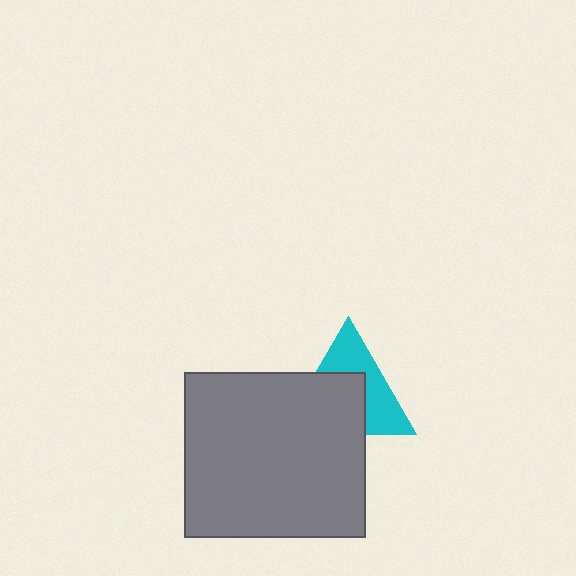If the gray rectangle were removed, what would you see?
You would see the complete cyan triangle.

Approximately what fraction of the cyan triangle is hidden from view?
Roughly 52% of the cyan triangle is hidden behind the gray rectangle.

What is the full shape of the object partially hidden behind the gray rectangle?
The partially hidden object is a cyan triangle.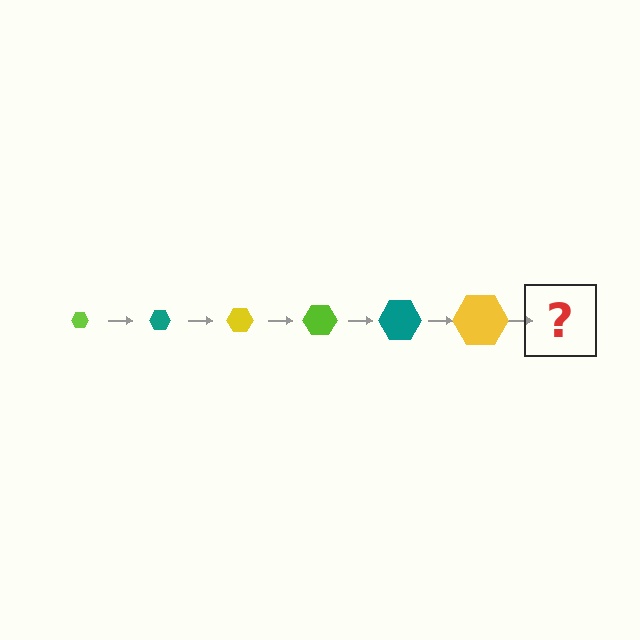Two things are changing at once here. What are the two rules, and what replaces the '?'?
The two rules are that the hexagon grows larger each step and the color cycles through lime, teal, and yellow. The '?' should be a lime hexagon, larger than the previous one.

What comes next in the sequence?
The next element should be a lime hexagon, larger than the previous one.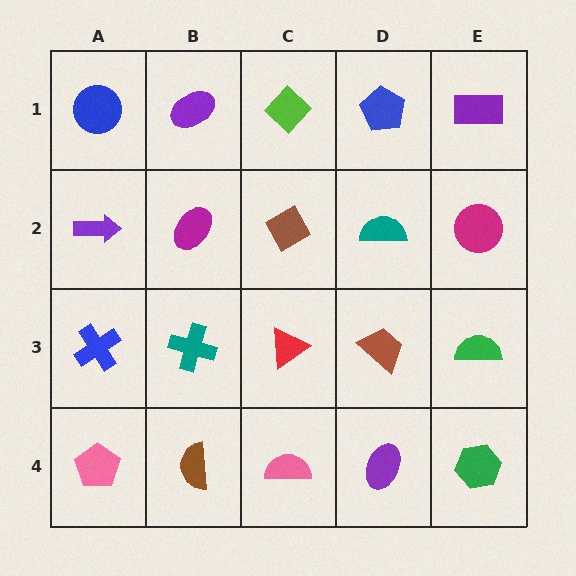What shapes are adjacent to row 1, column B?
A magenta ellipse (row 2, column B), a blue circle (row 1, column A), a lime diamond (row 1, column C).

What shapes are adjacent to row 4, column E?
A green semicircle (row 3, column E), a purple ellipse (row 4, column D).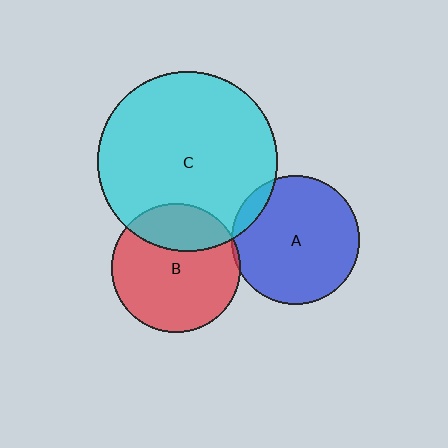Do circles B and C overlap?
Yes.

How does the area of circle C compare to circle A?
Approximately 2.0 times.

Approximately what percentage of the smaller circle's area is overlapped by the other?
Approximately 25%.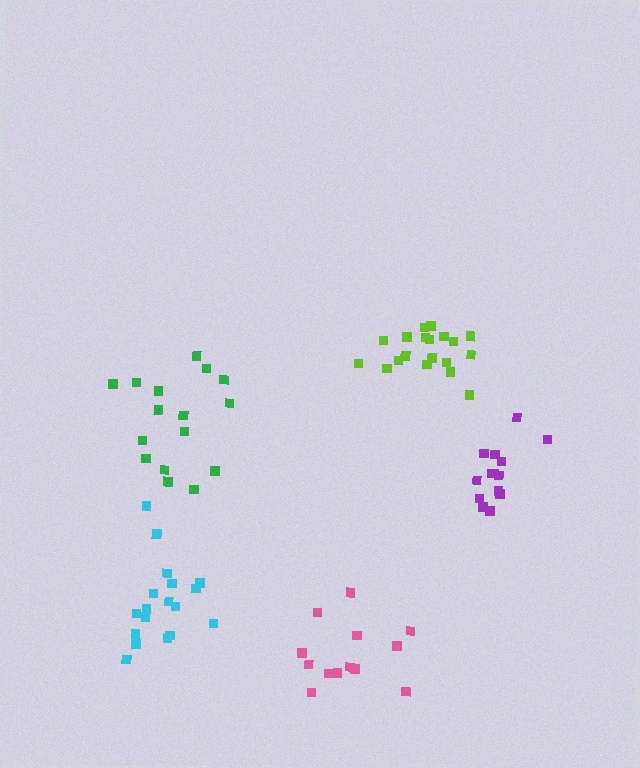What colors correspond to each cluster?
The clusters are colored: lime, pink, green, cyan, purple.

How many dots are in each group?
Group 1: 19 dots, Group 2: 13 dots, Group 3: 16 dots, Group 4: 18 dots, Group 5: 14 dots (80 total).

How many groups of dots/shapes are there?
There are 5 groups.